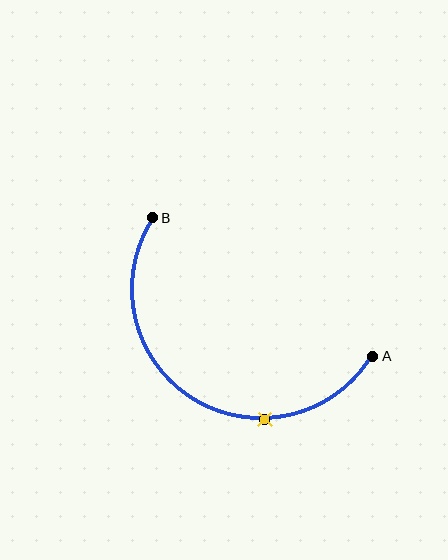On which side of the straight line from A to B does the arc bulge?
The arc bulges below the straight line connecting A and B.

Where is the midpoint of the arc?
The arc midpoint is the point on the curve farthest from the straight line joining A and B. It sits below that line.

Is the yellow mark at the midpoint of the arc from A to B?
No. The yellow mark lies on the arc but is closer to endpoint A. The arc midpoint would be at the point on the curve equidistant along the arc from both A and B.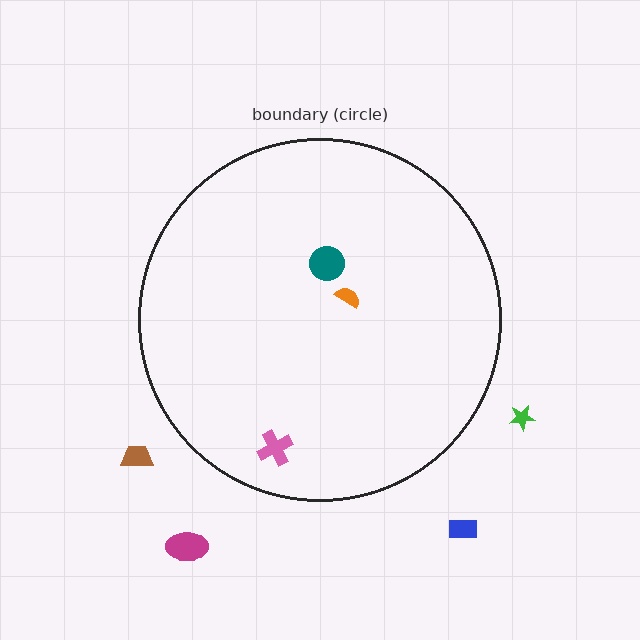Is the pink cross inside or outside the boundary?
Inside.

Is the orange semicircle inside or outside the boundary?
Inside.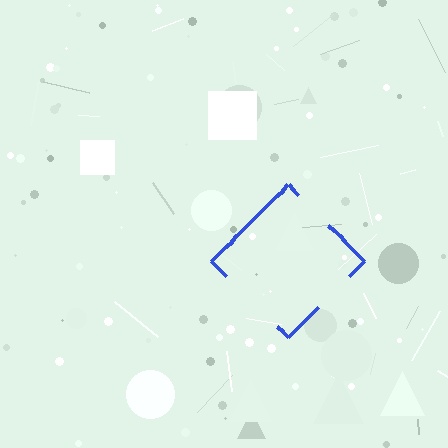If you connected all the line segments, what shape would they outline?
They would outline a diamond.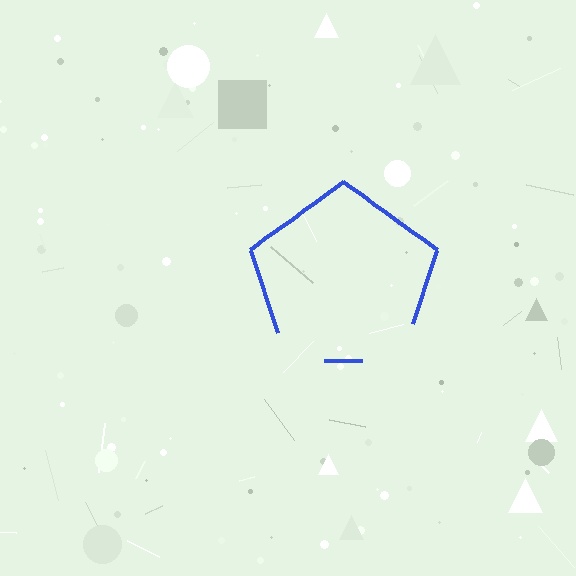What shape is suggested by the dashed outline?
The dashed outline suggests a pentagon.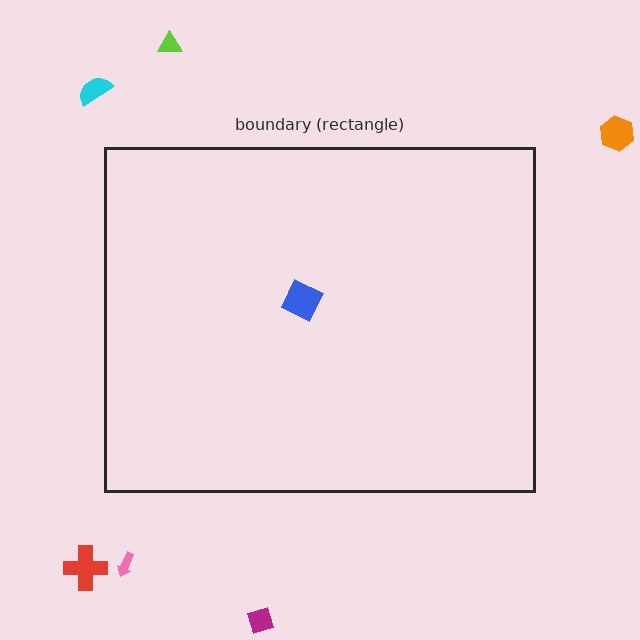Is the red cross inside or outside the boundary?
Outside.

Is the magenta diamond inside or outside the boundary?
Outside.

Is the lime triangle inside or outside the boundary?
Outside.